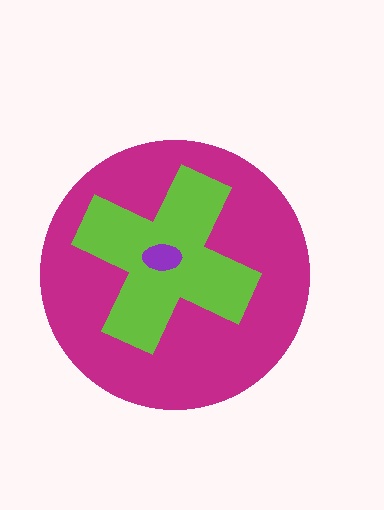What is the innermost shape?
The purple ellipse.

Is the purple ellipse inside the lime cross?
Yes.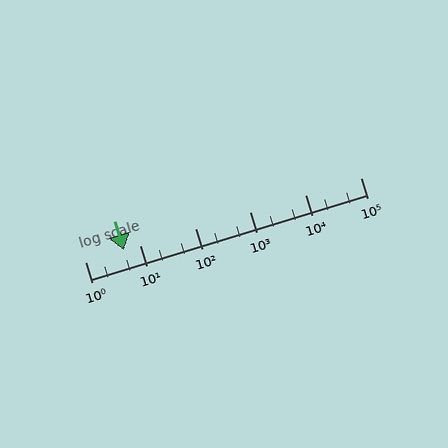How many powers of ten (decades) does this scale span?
The scale spans 5 decades, from 1 to 100000.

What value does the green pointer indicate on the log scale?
The pointer indicates approximately 5.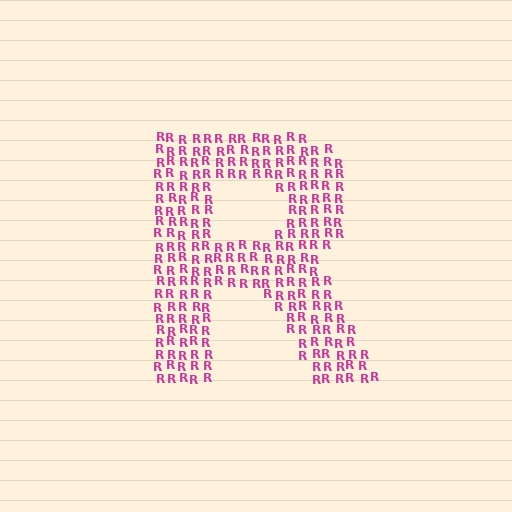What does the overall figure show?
The overall figure shows the letter R.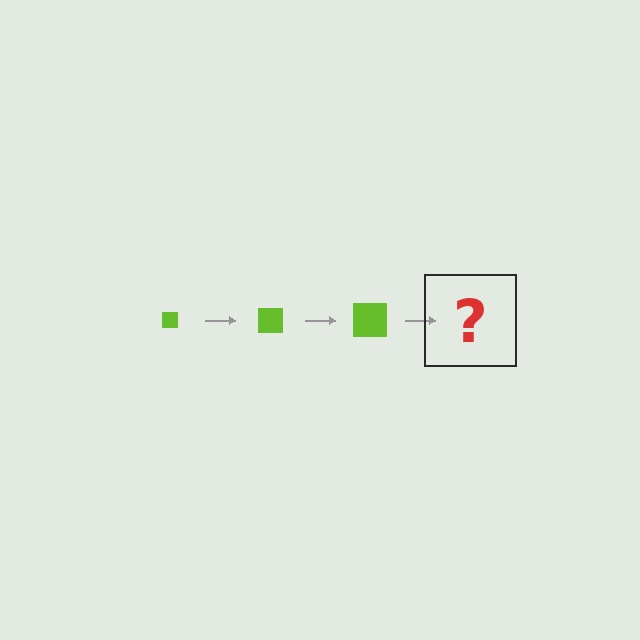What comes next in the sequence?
The next element should be a lime square, larger than the previous one.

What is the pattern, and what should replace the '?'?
The pattern is that the square gets progressively larger each step. The '?' should be a lime square, larger than the previous one.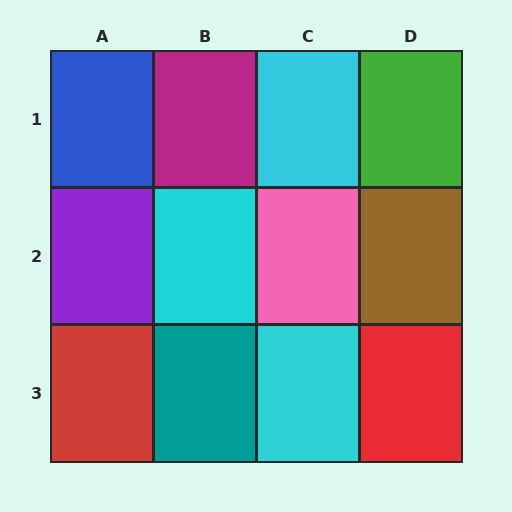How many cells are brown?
1 cell is brown.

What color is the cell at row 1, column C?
Cyan.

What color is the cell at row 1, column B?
Magenta.